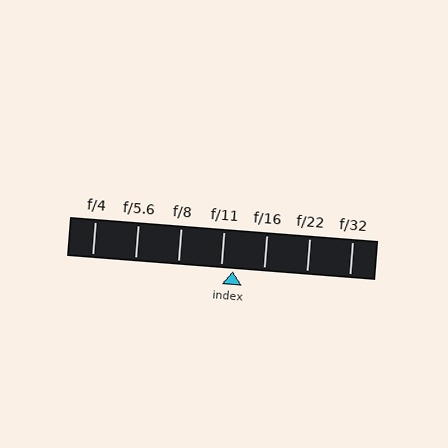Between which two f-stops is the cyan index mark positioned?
The index mark is between f/11 and f/16.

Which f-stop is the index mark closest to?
The index mark is closest to f/11.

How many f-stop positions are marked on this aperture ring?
There are 7 f-stop positions marked.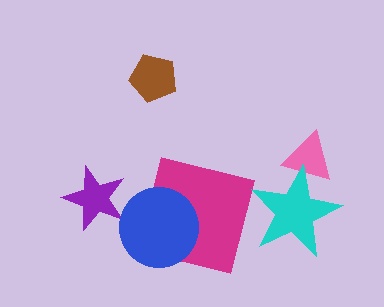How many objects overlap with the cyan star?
1 object overlaps with the cyan star.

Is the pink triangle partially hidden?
Yes, it is partially covered by another shape.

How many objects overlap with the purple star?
0 objects overlap with the purple star.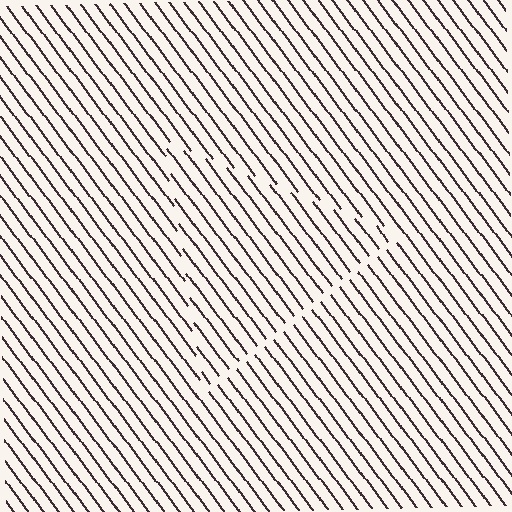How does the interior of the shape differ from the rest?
The interior of the shape contains the same grating, shifted by half a period — the contour is defined by the phase discontinuity where line-ends from the inner and outer gratings abut.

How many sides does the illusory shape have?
3 sides — the line-ends trace a triangle.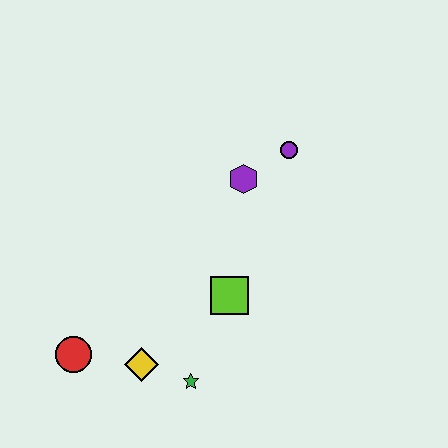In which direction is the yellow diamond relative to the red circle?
The yellow diamond is to the right of the red circle.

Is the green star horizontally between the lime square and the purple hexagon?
No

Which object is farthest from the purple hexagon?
The red circle is farthest from the purple hexagon.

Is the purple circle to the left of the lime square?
No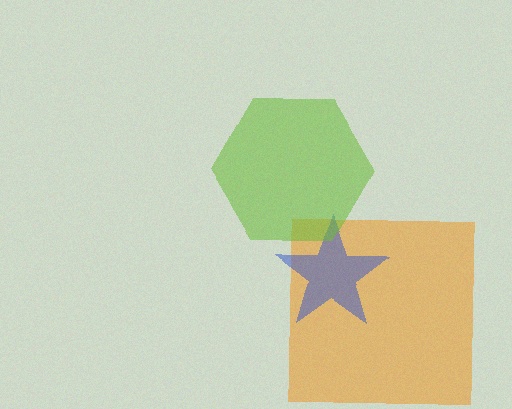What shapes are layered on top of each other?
The layered shapes are: an orange square, a blue star, a lime hexagon.